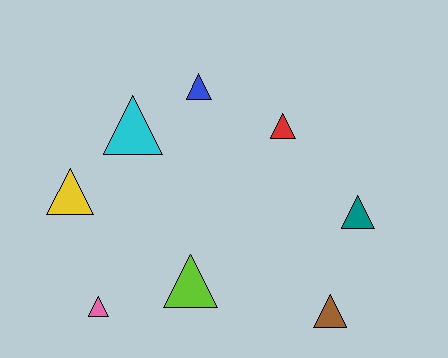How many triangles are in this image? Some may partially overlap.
There are 8 triangles.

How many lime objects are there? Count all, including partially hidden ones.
There is 1 lime object.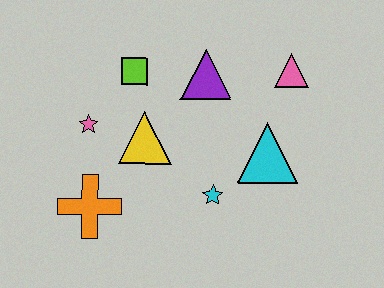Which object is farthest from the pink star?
The pink triangle is farthest from the pink star.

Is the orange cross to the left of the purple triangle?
Yes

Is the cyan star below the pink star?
Yes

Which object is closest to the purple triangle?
The lime square is closest to the purple triangle.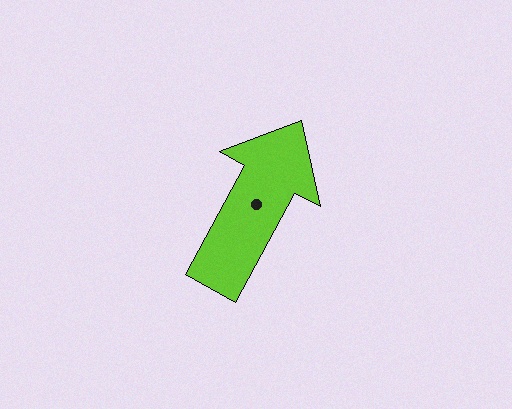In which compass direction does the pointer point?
Northeast.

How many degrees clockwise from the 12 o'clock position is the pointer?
Approximately 29 degrees.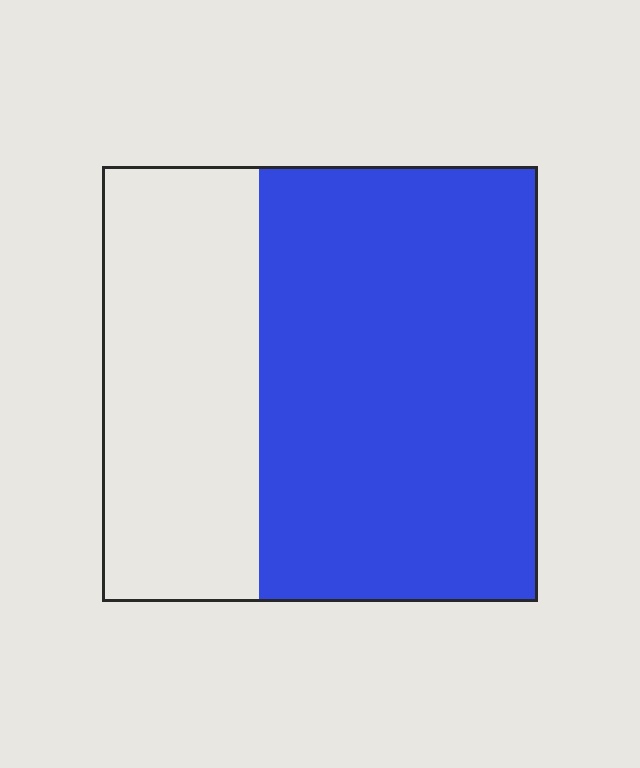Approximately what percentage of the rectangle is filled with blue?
Approximately 65%.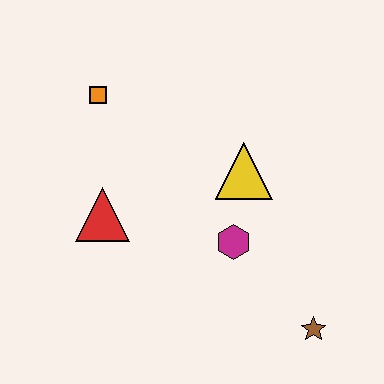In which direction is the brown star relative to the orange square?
The brown star is below the orange square.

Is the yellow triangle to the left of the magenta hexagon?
No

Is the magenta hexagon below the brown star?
No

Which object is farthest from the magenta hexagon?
The orange square is farthest from the magenta hexagon.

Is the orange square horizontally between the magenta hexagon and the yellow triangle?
No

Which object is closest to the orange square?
The red triangle is closest to the orange square.